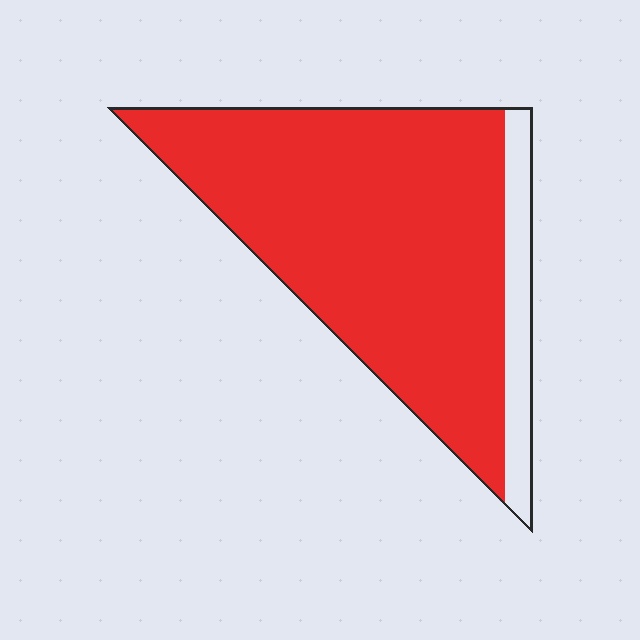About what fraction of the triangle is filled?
About seven eighths (7/8).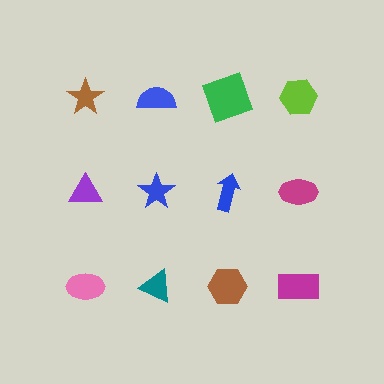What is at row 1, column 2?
A blue semicircle.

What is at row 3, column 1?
A pink ellipse.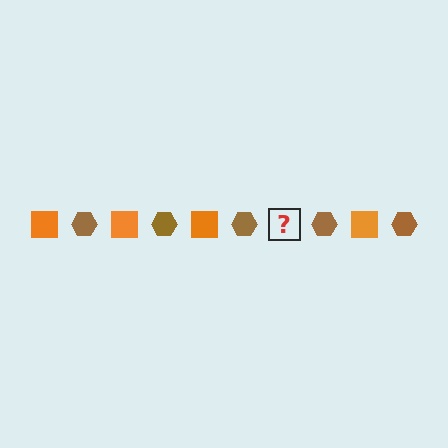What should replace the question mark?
The question mark should be replaced with an orange square.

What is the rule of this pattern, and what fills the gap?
The rule is that the pattern alternates between orange square and brown hexagon. The gap should be filled with an orange square.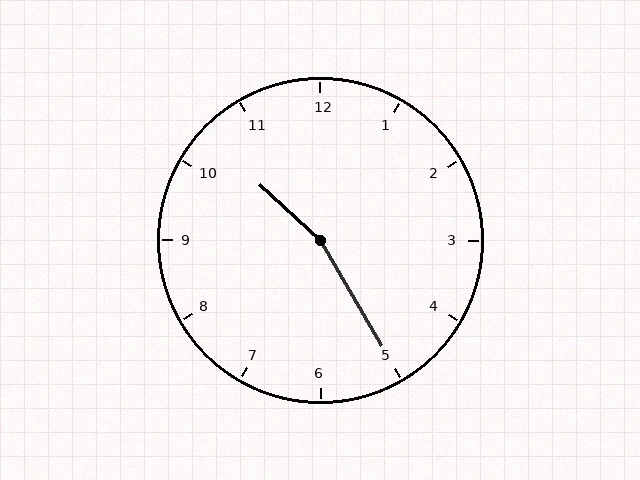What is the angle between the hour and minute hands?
Approximately 162 degrees.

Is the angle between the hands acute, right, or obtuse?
It is obtuse.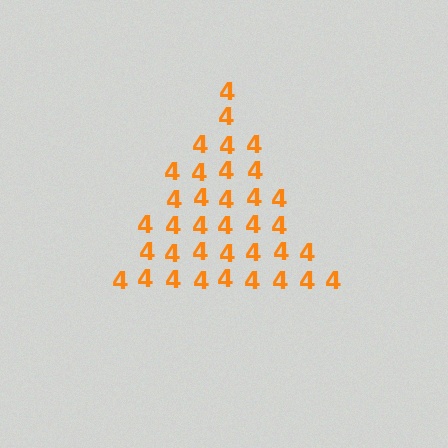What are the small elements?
The small elements are digit 4's.